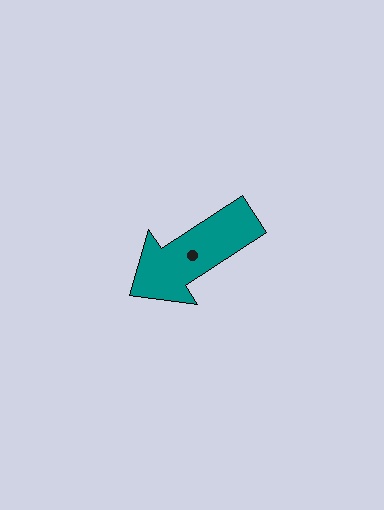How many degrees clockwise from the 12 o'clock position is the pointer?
Approximately 237 degrees.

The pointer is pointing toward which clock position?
Roughly 8 o'clock.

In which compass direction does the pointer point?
Southwest.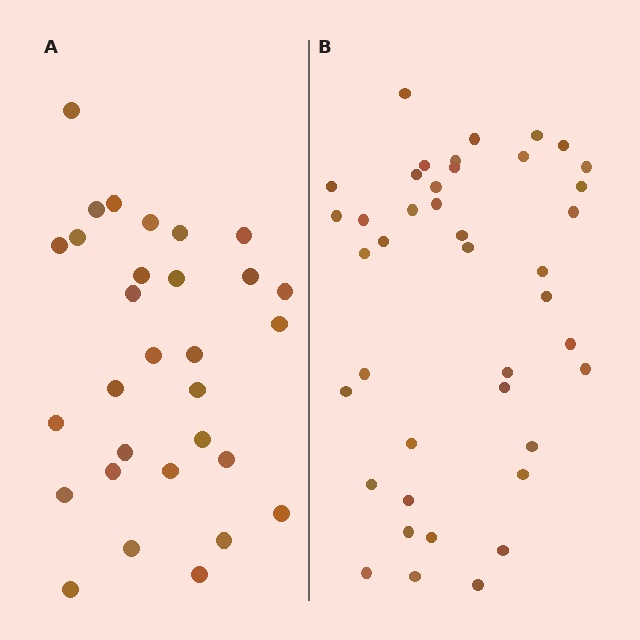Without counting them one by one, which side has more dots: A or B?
Region B (the right region) has more dots.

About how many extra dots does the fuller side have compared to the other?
Region B has roughly 12 or so more dots than region A.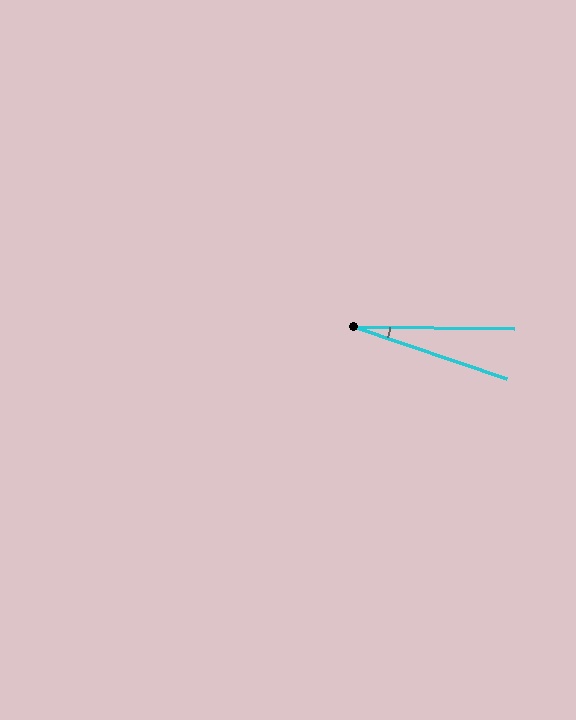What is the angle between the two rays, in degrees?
Approximately 18 degrees.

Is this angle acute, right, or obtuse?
It is acute.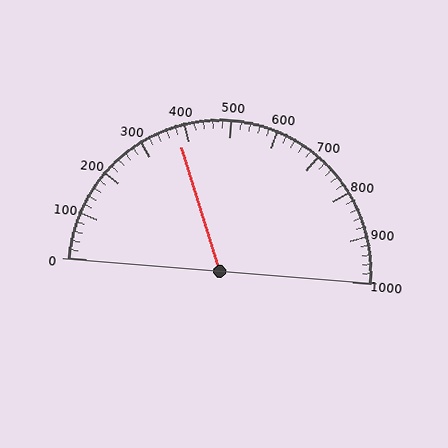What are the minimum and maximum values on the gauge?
The gauge ranges from 0 to 1000.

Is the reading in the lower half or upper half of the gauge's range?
The reading is in the lower half of the range (0 to 1000).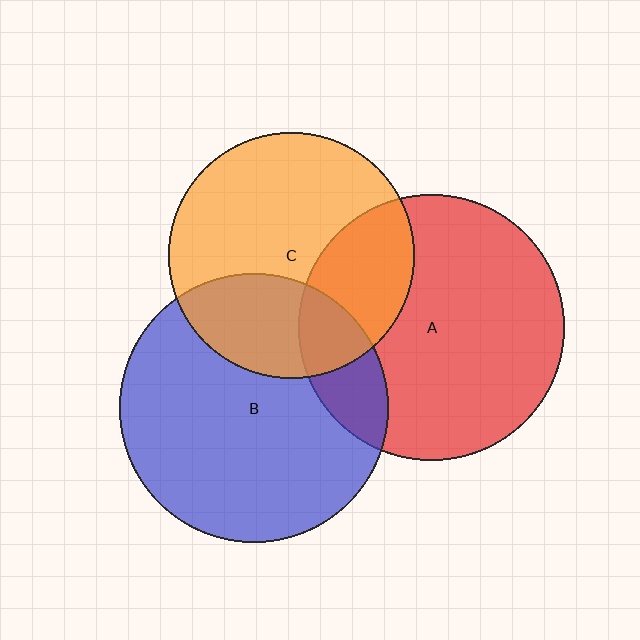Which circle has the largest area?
Circle B (blue).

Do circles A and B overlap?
Yes.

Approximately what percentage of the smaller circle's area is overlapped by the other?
Approximately 15%.